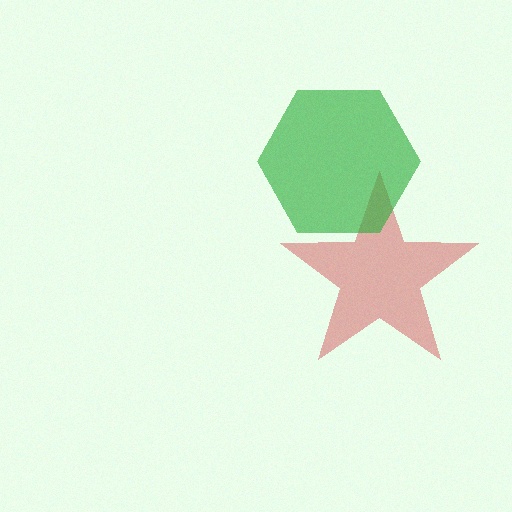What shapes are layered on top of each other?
The layered shapes are: a red star, a green hexagon.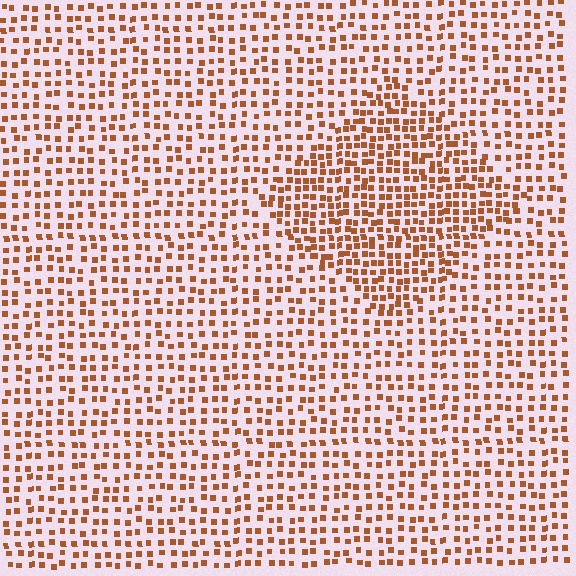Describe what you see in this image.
The image contains small brown elements arranged at two different densities. A diamond-shaped region is visible where the elements are more densely packed than the surrounding area.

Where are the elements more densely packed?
The elements are more densely packed inside the diamond boundary.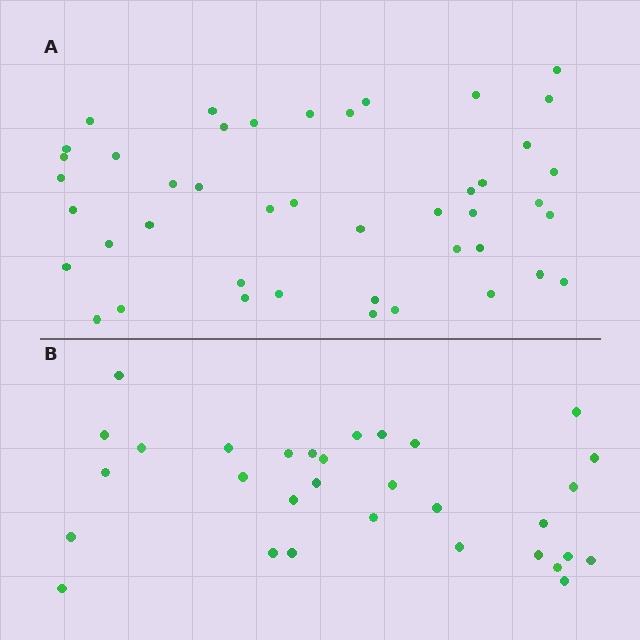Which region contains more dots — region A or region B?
Region A (the top region) has more dots.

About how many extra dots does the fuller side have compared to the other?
Region A has approximately 15 more dots than region B.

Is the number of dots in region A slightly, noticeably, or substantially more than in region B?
Region A has noticeably more, but not dramatically so. The ratio is roughly 1.4 to 1.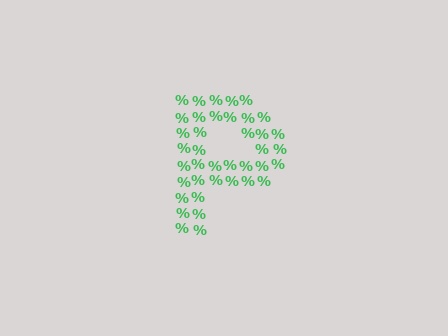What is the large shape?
The large shape is the letter P.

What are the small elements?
The small elements are percent signs.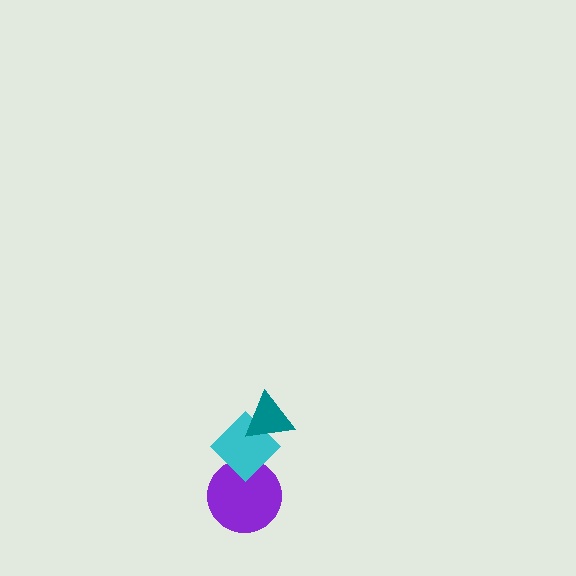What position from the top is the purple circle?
The purple circle is 3rd from the top.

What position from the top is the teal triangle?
The teal triangle is 1st from the top.